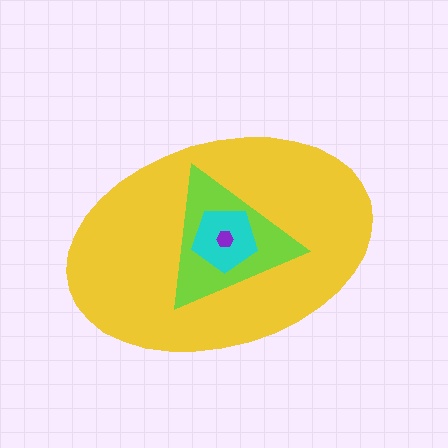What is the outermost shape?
The yellow ellipse.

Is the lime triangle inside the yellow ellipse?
Yes.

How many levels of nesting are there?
4.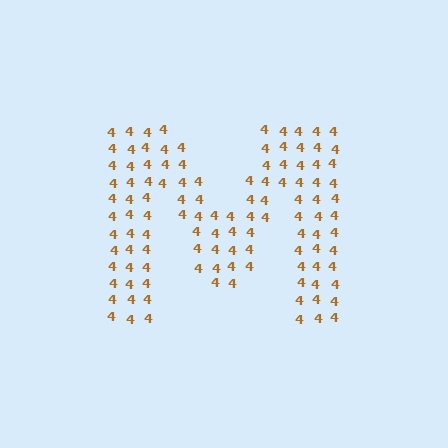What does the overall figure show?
The overall figure shows the letter M.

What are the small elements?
The small elements are digit 4's.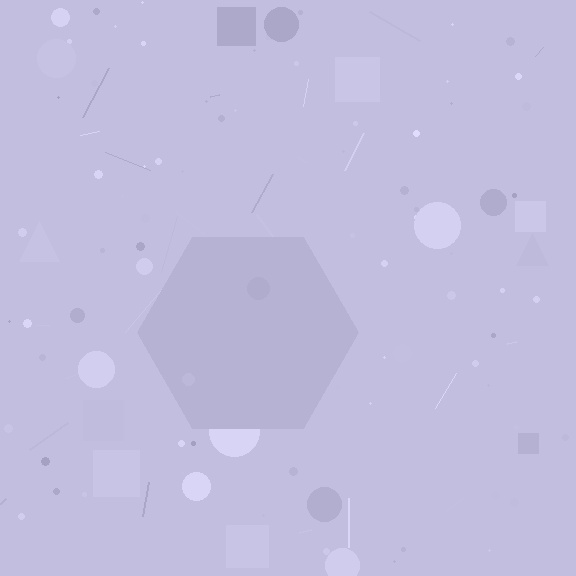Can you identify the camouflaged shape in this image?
The camouflaged shape is a hexagon.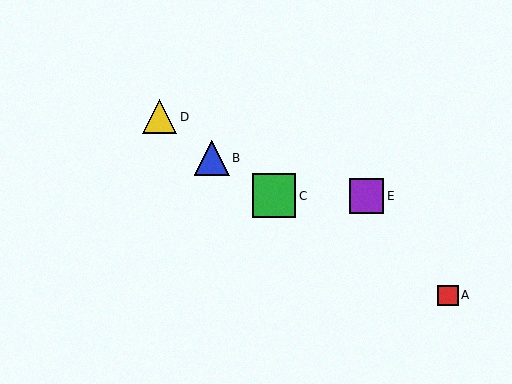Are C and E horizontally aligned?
Yes, both are at y≈196.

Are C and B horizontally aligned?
No, C is at y≈196 and B is at y≈158.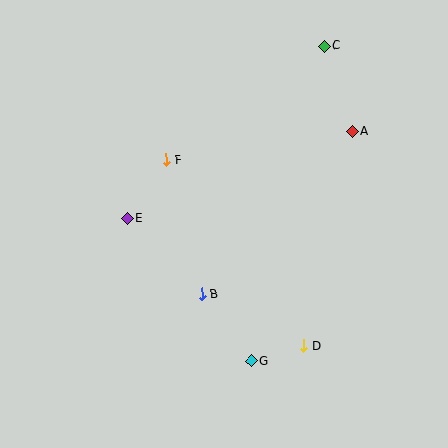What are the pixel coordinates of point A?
Point A is at (352, 131).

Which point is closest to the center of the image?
Point B at (202, 294) is closest to the center.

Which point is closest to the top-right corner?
Point C is closest to the top-right corner.